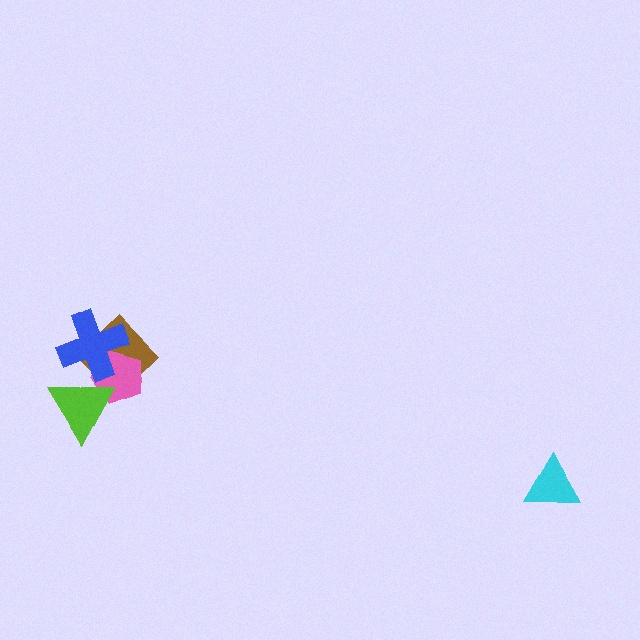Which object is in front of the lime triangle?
The blue cross is in front of the lime triangle.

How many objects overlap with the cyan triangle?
0 objects overlap with the cyan triangle.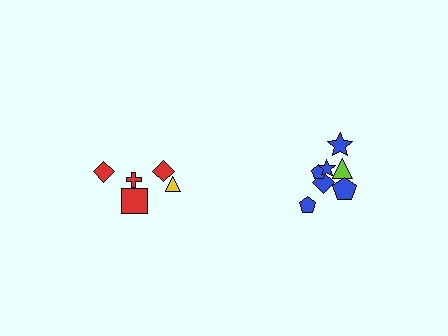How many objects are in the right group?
There are 7 objects.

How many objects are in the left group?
There are 5 objects.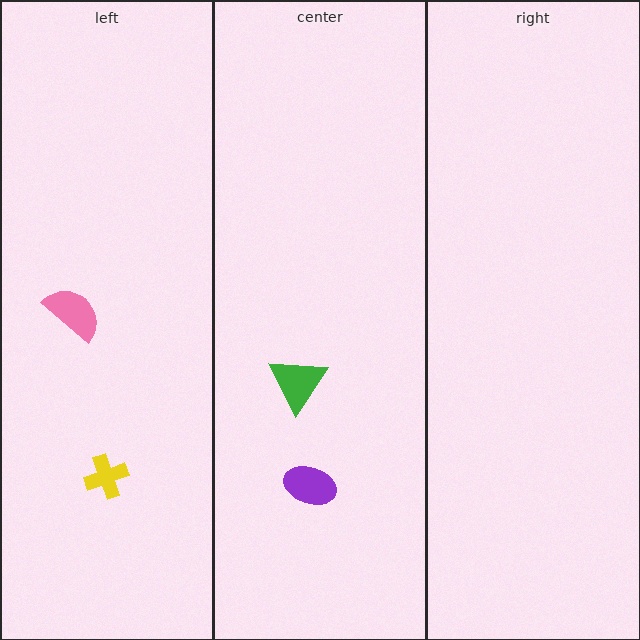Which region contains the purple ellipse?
The center region.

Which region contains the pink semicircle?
The left region.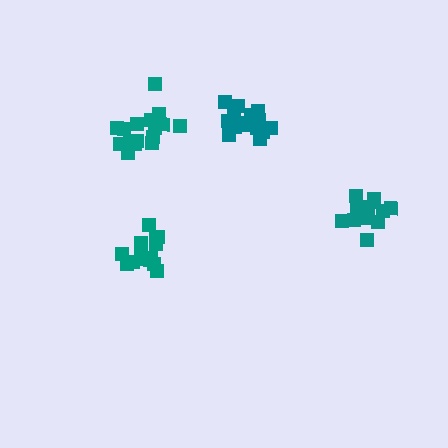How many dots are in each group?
Group 1: 16 dots, Group 2: 15 dots, Group 3: 15 dots, Group 4: 16 dots (62 total).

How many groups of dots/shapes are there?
There are 4 groups.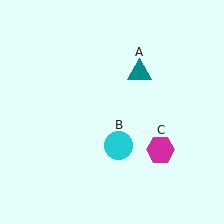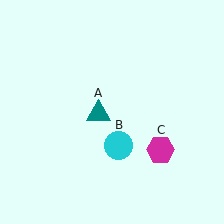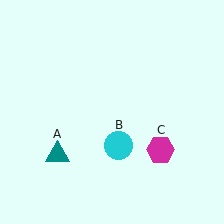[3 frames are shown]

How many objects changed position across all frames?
1 object changed position: teal triangle (object A).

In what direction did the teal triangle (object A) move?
The teal triangle (object A) moved down and to the left.